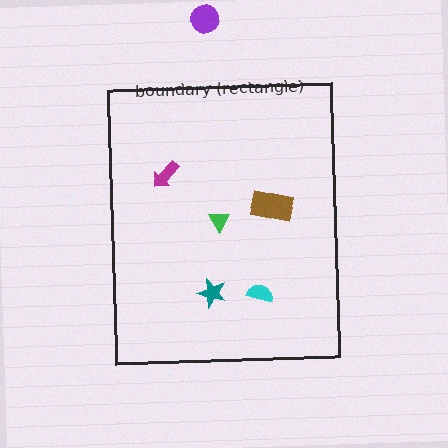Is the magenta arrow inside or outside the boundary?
Inside.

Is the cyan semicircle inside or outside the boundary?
Inside.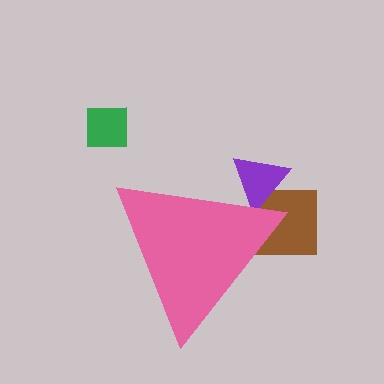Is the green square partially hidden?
No, the green square is fully visible.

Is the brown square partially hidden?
Yes, the brown square is partially hidden behind the pink triangle.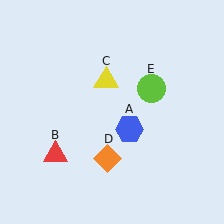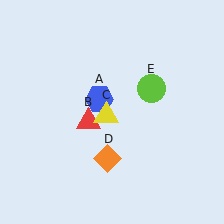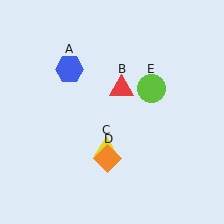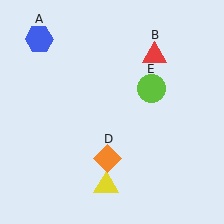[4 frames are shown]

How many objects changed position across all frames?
3 objects changed position: blue hexagon (object A), red triangle (object B), yellow triangle (object C).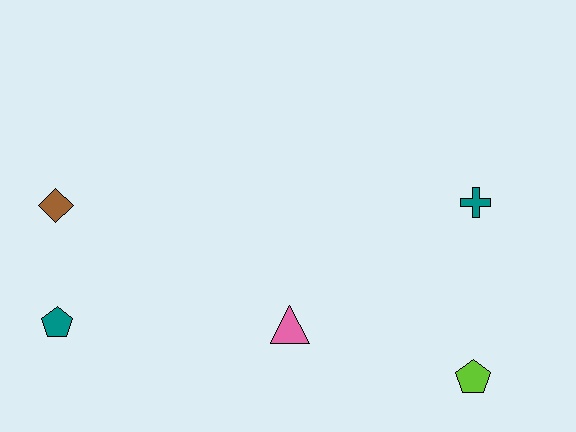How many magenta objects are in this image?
There are no magenta objects.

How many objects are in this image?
There are 5 objects.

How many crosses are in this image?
There is 1 cross.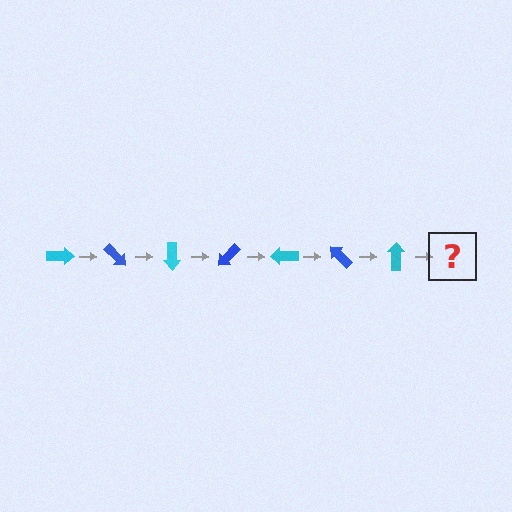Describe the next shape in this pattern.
It should be a blue arrow, rotated 315 degrees from the start.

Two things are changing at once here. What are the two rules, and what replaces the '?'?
The two rules are that it rotates 45 degrees each step and the color cycles through cyan and blue. The '?' should be a blue arrow, rotated 315 degrees from the start.